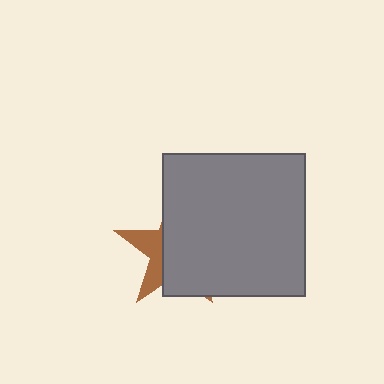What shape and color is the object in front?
The object in front is a gray square.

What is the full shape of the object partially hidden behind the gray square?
The partially hidden object is a brown star.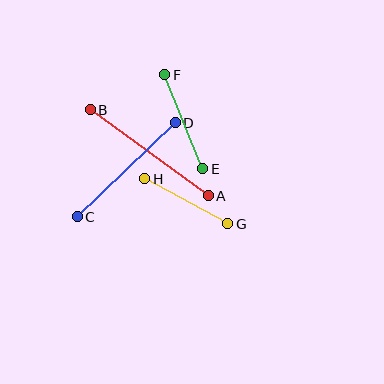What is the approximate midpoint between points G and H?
The midpoint is at approximately (186, 201) pixels.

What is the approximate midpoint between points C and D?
The midpoint is at approximately (126, 170) pixels.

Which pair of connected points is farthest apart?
Points A and B are farthest apart.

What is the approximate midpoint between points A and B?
The midpoint is at approximately (149, 153) pixels.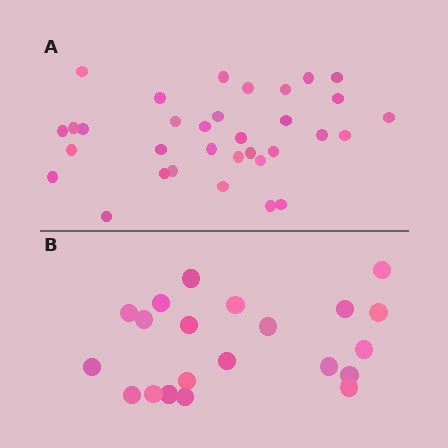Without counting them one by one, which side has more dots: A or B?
Region A (the top region) has more dots.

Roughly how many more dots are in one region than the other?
Region A has roughly 12 or so more dots than region B.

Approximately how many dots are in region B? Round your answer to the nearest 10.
About 20 dots. (The exact count is 21, which rounds to 20.)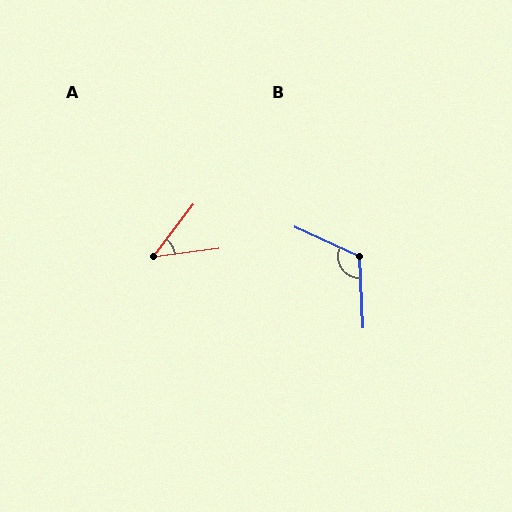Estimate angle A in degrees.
Approximately 45 degrees.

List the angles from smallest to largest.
A (45°), B (117°).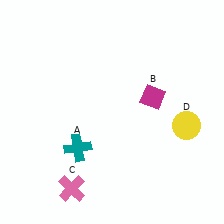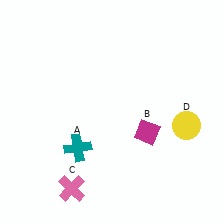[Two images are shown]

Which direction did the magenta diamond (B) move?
The magenta diamond (B) moved down.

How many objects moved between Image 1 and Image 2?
1 object moved between the two images.